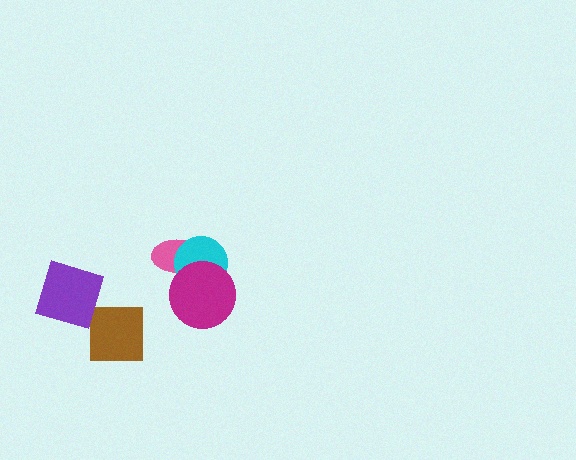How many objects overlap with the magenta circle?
2 objects overlap with the magenta circle.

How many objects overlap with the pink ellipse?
2 objects overlap with the pink ellipse.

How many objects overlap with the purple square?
0 objects overlap with the purple square.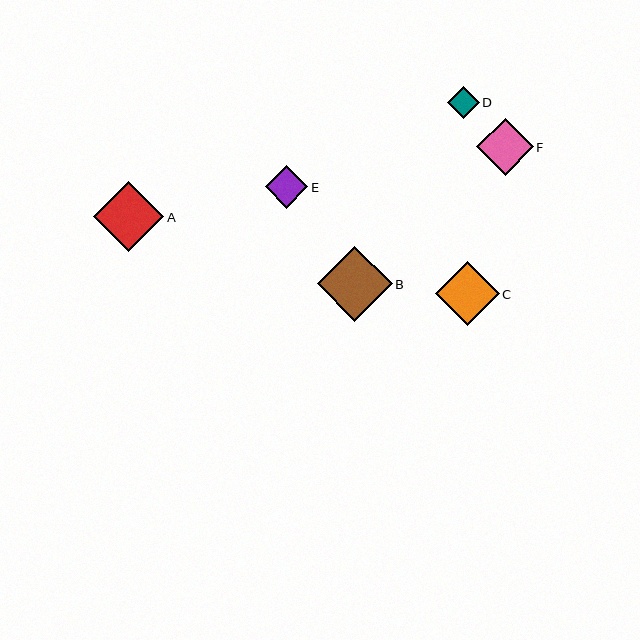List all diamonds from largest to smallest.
From largest to smallest: B, A, C, F, E, D.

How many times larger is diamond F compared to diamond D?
Diamond F is approximately 1.8 times the size of diamond D.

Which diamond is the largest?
Diamond B is the largest with a size of approximately 75 pixels.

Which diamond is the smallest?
Diamond D is the smallest with a size of approximately 32 pixels.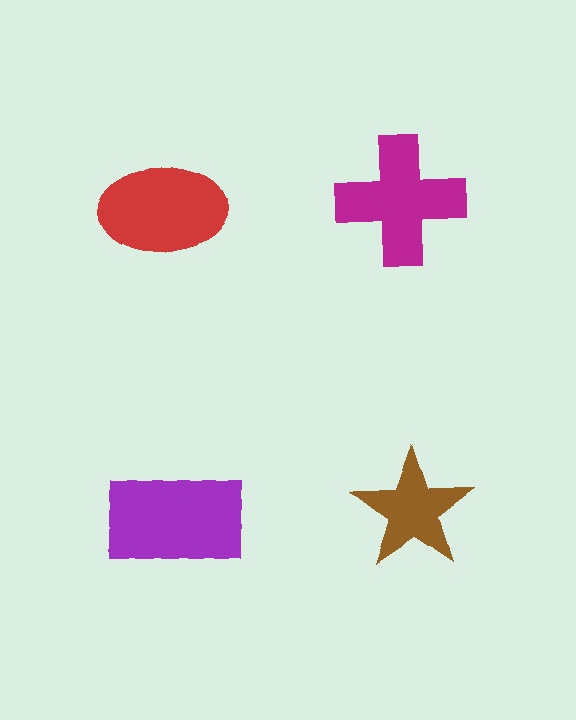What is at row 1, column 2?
A magenta cross.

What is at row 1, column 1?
A red ellipse.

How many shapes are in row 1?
2 shapes.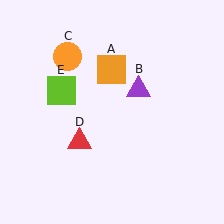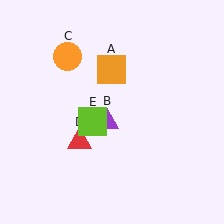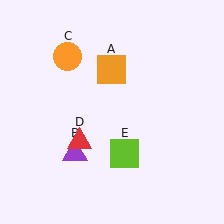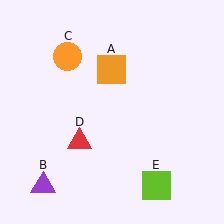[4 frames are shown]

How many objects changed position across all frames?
2 objects changed position: purple triangle (object B), lime square (object E).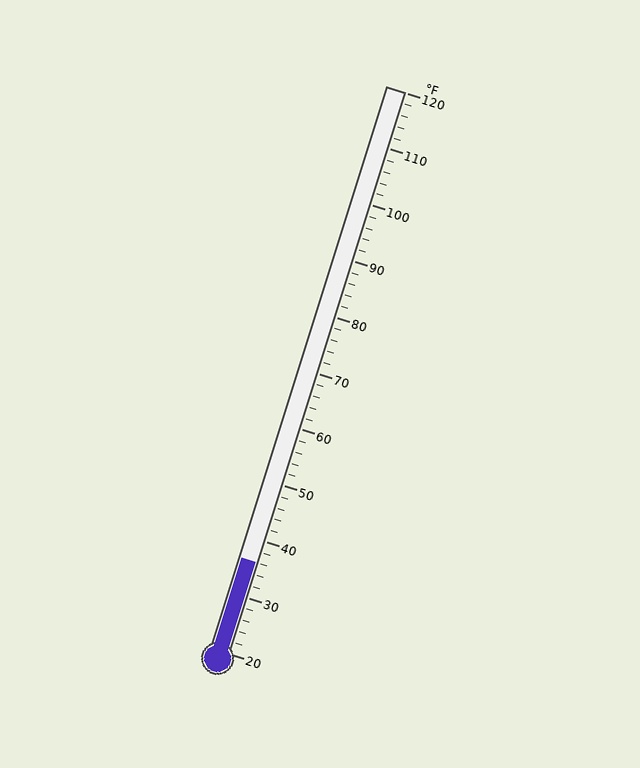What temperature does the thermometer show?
The thermometer shows approximately 36°F.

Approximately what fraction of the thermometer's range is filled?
The thermometer is filled to approximately 15% of its range.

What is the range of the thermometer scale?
The thermometer scale ranges from 20°F to 120°F.